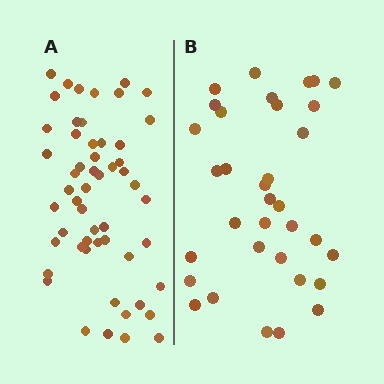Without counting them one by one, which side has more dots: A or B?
Region A (the left region) has more dots.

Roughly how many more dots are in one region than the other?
Region A has approximately 20 more dots than region B.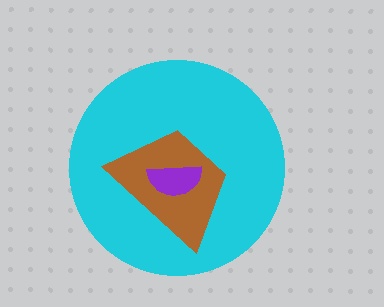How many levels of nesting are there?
3.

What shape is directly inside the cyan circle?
The brown trapezoid.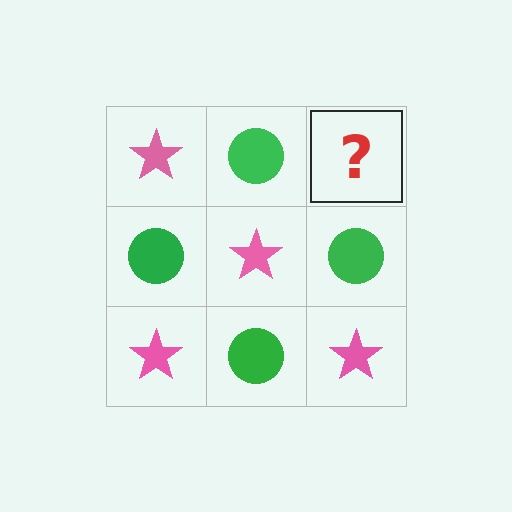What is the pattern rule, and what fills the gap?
The rule is that it alternates pink star and green circle in a checkerboard pattern. The gap should be filled with a pink star.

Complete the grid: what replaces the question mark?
The question mark should be replaced with a pink star.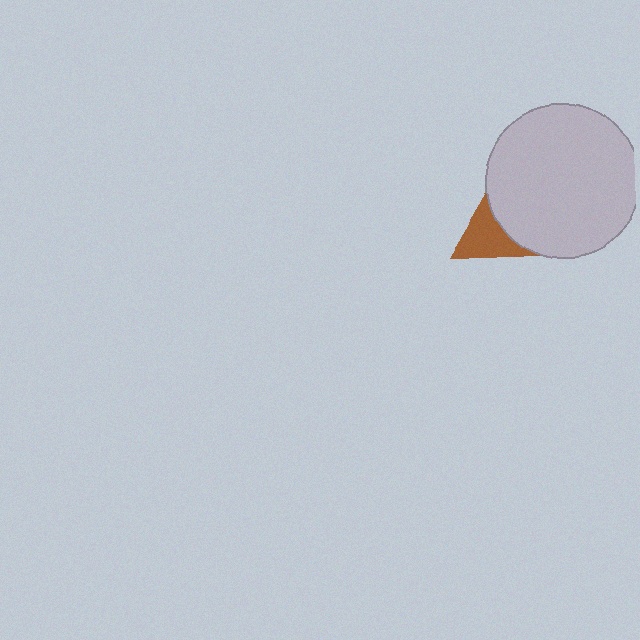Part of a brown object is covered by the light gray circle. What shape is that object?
It is a triangle.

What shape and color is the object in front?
The object in front is a light gray circle.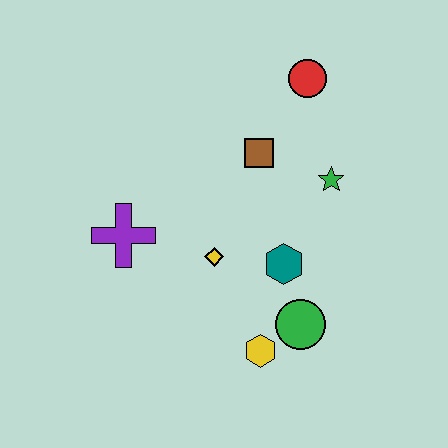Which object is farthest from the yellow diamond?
The red circle is farthest from the yellow diamond.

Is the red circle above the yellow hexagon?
Yes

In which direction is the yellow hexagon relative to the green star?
The yellow hexagon is below the green star.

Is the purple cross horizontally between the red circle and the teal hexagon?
No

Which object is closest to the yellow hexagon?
The green circle is closest to the yellow hexagon.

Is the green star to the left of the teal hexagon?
No